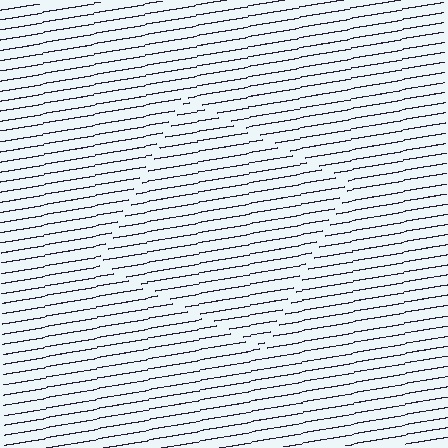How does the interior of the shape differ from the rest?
The interior of the shape contains the same grating, shifted by half a period — the contour is defined by the phase discontinuity where line-ends from the inner and outer gratings abut.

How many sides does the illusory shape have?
4 sides — the line-ends trace a square.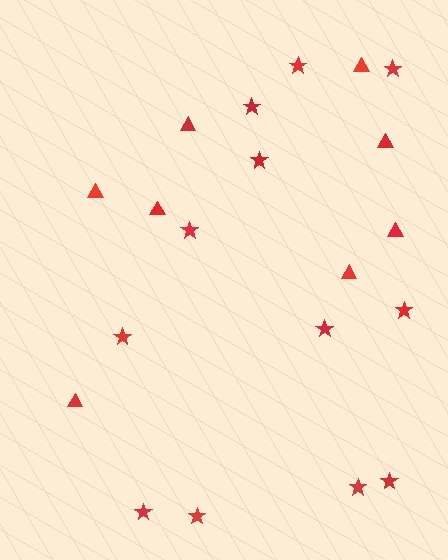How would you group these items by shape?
There are 2 groups: one group of triangles (8) and one group of stars (12).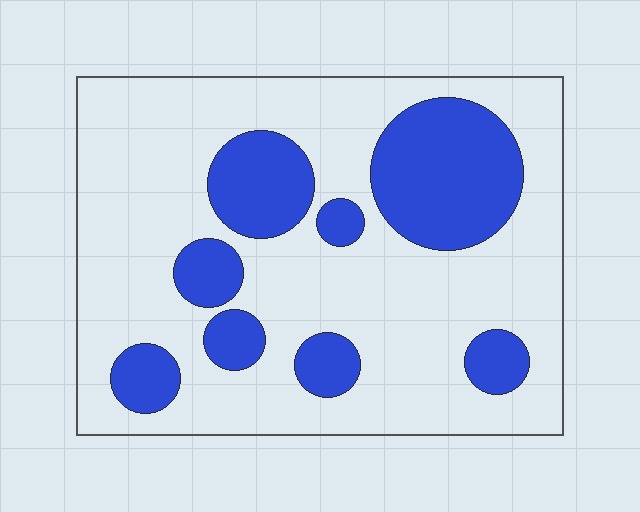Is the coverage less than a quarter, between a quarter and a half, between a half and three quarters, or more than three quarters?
Between a quarter and a half.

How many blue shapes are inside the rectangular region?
8.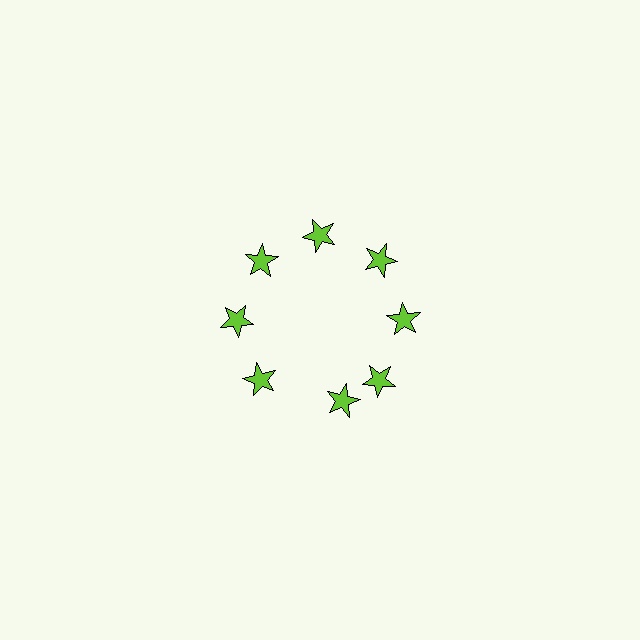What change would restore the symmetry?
The symmetry would be restored by rotating it back into even spacing with its neighbors so that all 8 stars sit at equal angles and equal distance from the center.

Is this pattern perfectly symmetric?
No. The 8 lime stars are arranged in a ring, but one element near the 6 o'clock position is rotated out of alignment along the ring, breaking the 8-fold rotational symmetry.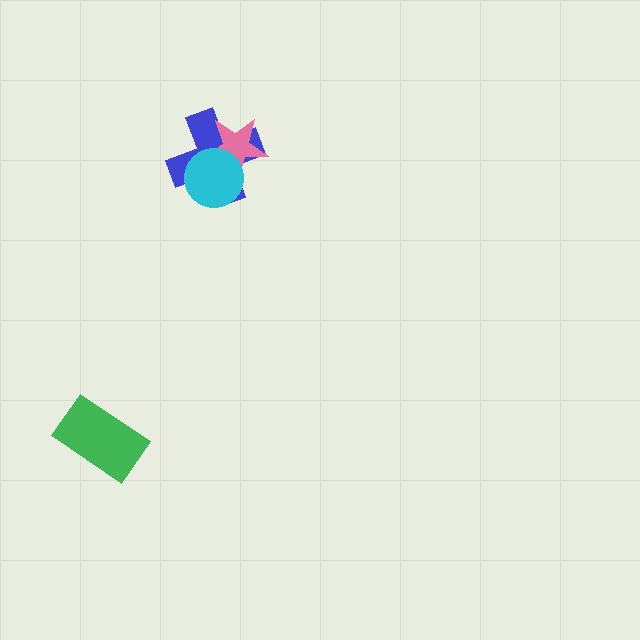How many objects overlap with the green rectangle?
0 objects overlap with the green rectangle.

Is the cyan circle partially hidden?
No, no other shape covers it.